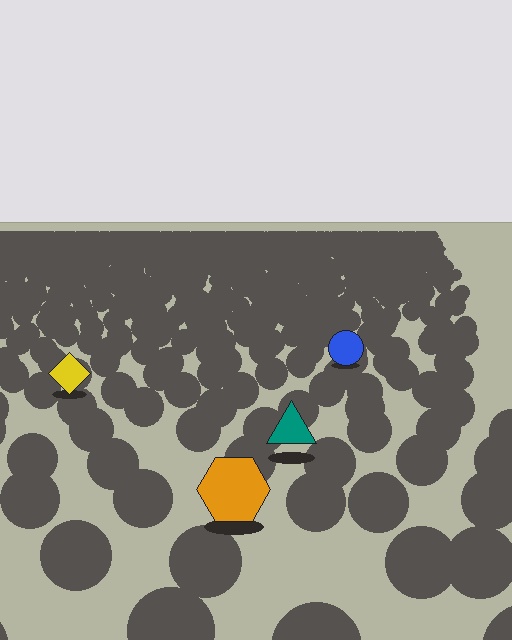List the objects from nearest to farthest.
From nearest to farthest: the orange hexagon, the teal triangle, the yellow diamond, the blue circle.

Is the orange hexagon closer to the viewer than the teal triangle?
Yes. The orange hexagon is closer — you can tell from the texture gradient: the ground texture is coarser near it.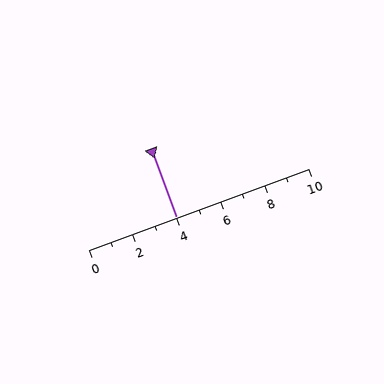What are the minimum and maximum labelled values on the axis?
The axis runs from 0 to 10.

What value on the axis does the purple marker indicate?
The marker indicates approximately 4.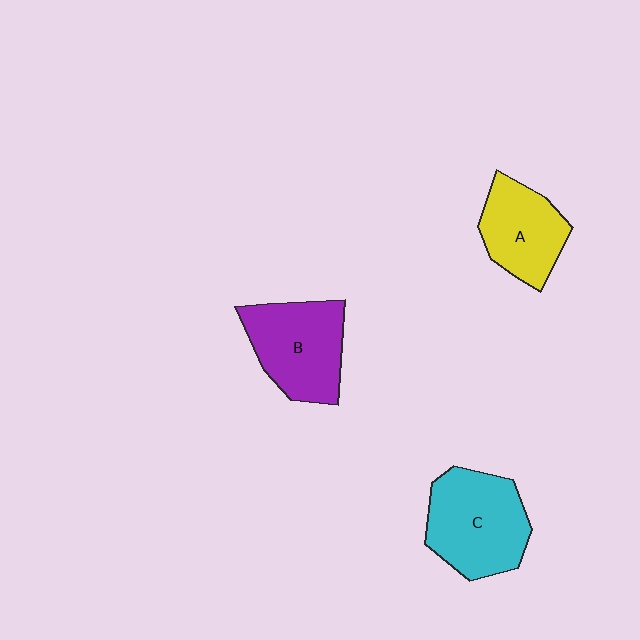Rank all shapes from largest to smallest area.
From largest to smallest: C (cyan), B (purple), A (yellow).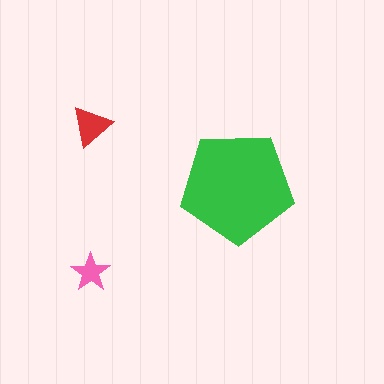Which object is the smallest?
The pink star.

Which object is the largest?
The green pentagon.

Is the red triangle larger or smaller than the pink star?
Larger.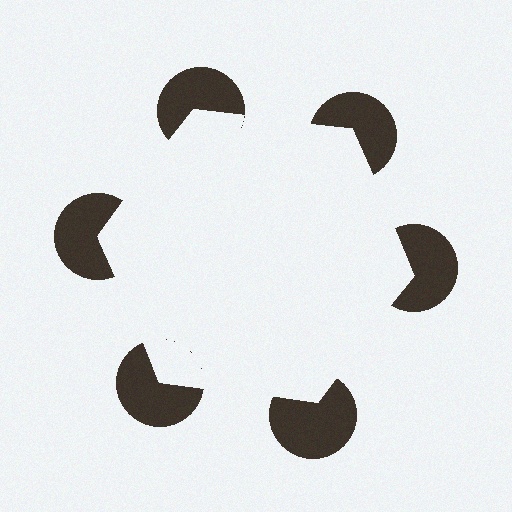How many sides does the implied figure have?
6 sides.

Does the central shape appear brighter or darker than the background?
It typically appears slightly brighter than the background, even though no actual brightness change is drawn.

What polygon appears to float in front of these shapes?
An illusory hexagon — its edges are inferred from the aligned wedge cuts in the pac-man discs, not physically drawn.